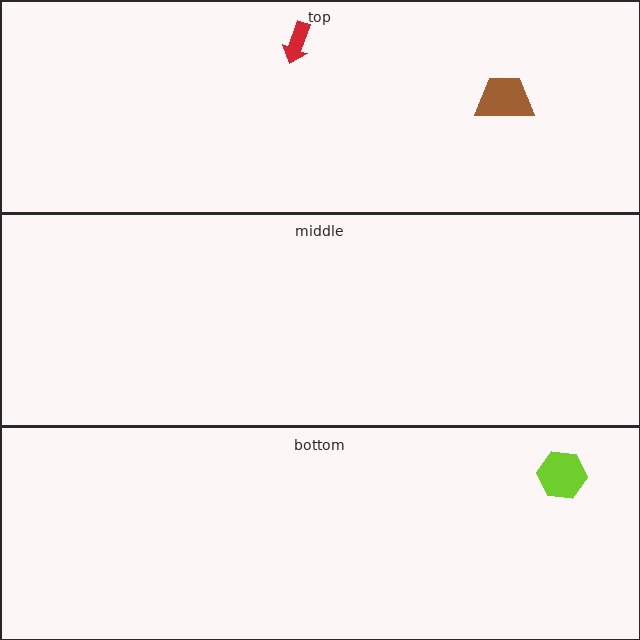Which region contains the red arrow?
The top region.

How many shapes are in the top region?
2.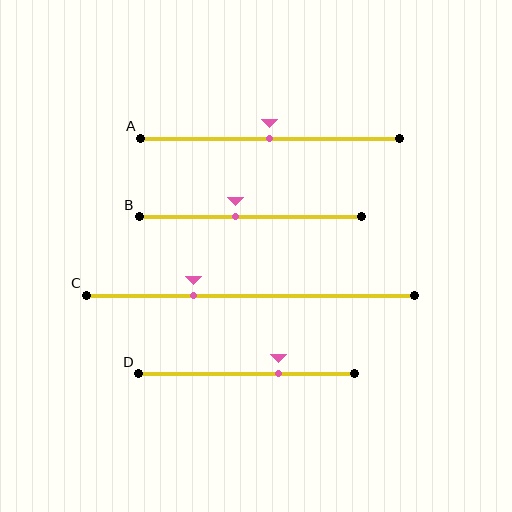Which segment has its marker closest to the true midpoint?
Segment A has its marker closest to the true midpoint.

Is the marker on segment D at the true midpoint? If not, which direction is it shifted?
No, the marker on segment D is shifted to the right by about 15% of the segment length.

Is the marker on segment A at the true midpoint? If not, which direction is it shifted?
Yes, the marker on segment A is at the true midpoint.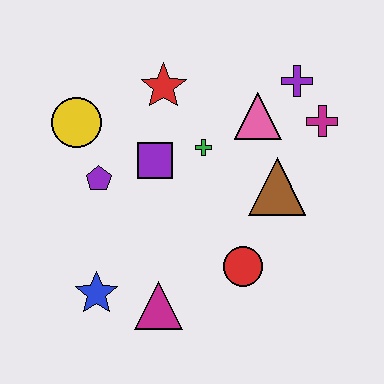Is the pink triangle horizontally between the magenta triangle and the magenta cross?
Yes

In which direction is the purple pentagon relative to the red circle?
The purple pentagon is to the left of the red circle.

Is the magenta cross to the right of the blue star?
Yes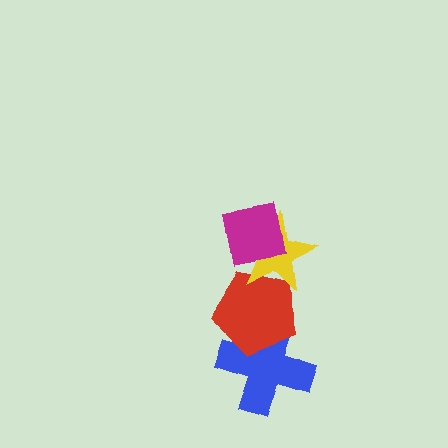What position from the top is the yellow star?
The yellow star is 2nd from the top.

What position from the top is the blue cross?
The blue cross is 4th from the top.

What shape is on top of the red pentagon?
The yellow star is on top of the red pentagon.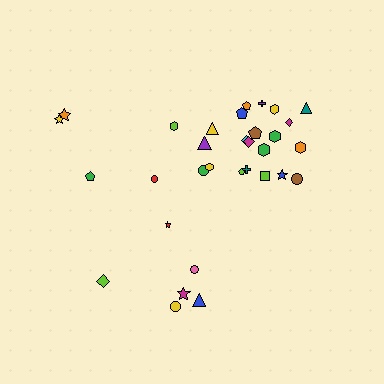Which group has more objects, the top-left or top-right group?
The top-right group.